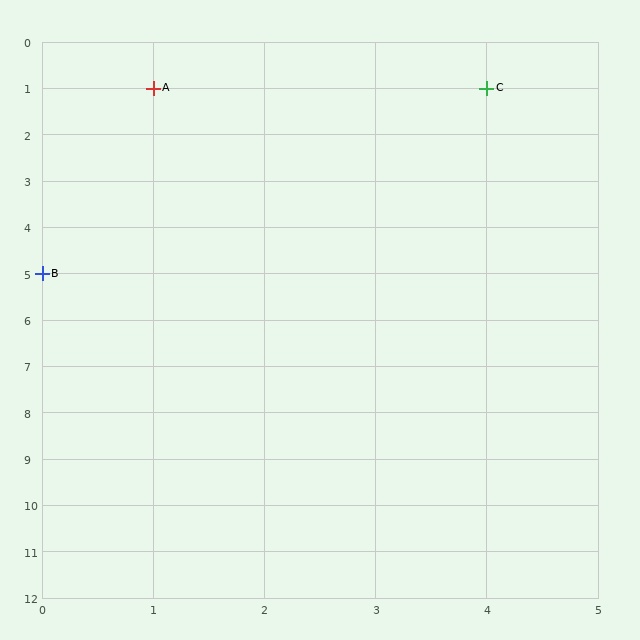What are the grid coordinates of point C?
Point C is at grid coordinates (4, 1).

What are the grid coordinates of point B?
Point B is at grid coordinates (0, 5).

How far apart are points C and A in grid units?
Points C and A are 3 columns apart.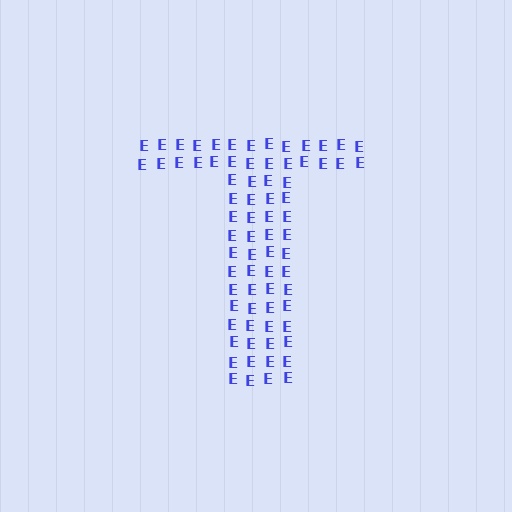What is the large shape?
The large shape is the letter T.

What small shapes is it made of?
It is made of small letter E's.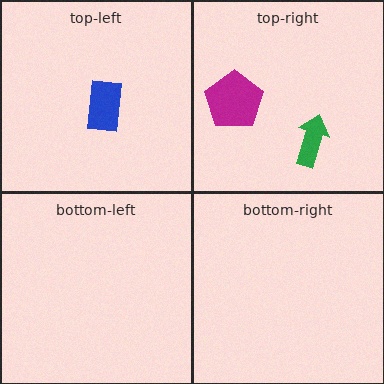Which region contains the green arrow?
The top-right region.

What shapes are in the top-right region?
The green arrow, the magenta pentagon.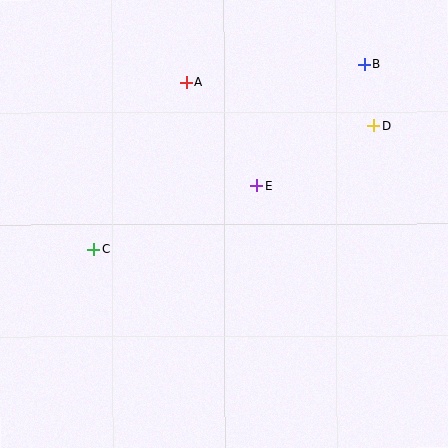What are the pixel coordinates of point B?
Point B is at (364, 64).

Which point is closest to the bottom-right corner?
Point E is closest to the bottom-right corner.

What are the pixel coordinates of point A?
Point A is at (186, 82).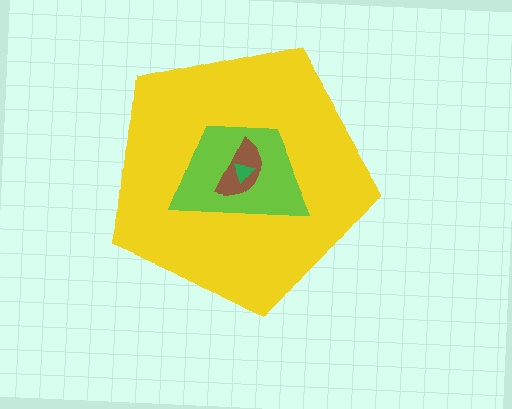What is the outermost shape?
The yellow pentagon.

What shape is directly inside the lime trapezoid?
The brown semicircle.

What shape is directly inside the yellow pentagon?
The lime trapezoid.